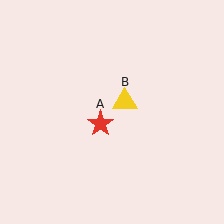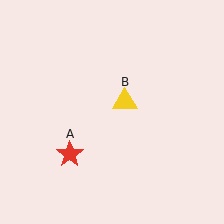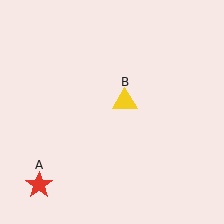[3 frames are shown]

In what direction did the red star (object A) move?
The red star (object A) moved down and to the left.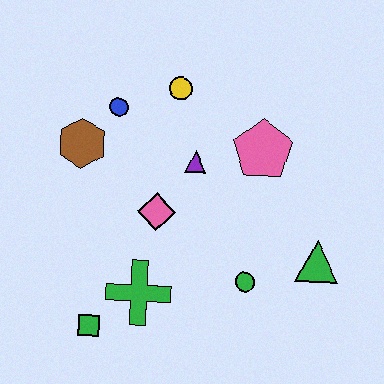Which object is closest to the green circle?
The green triangle is closest to the green circle.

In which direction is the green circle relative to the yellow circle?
The green circle is below the yellow circle.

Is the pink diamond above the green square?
Yes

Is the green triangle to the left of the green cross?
No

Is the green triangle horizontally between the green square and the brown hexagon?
No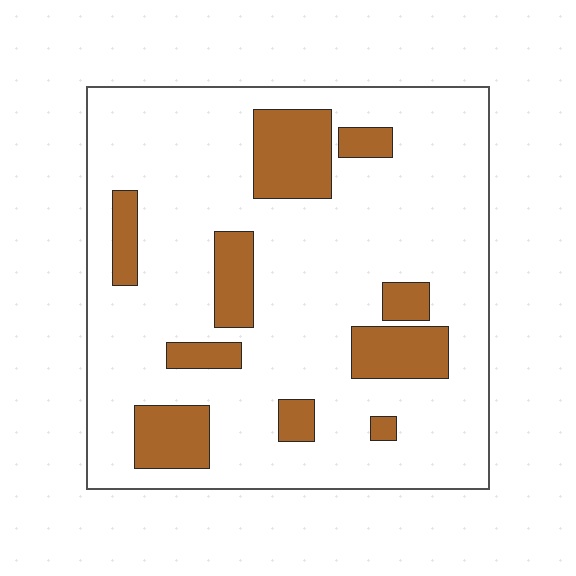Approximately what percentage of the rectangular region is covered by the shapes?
Approximately 20%.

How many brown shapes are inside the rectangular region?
10.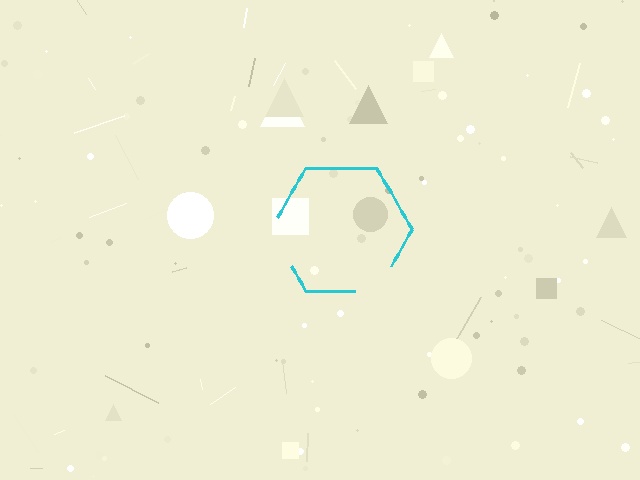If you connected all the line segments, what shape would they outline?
They would outline a hexagon.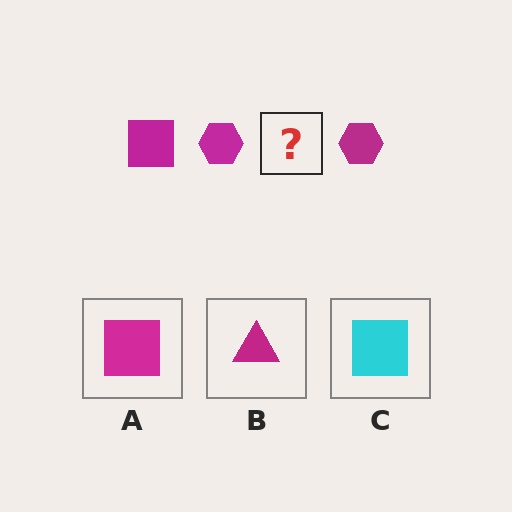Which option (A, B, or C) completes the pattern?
A.